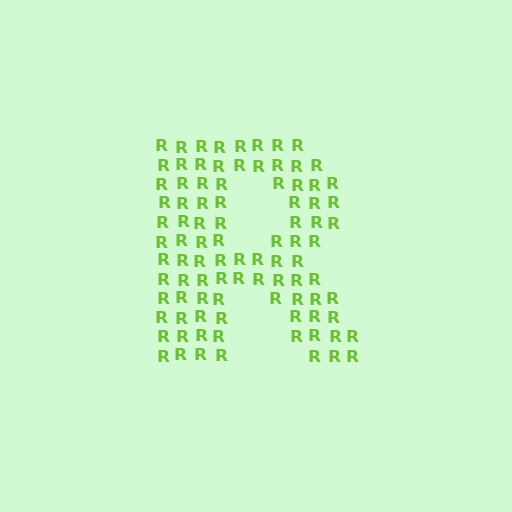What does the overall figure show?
The overall figure shows the letter R.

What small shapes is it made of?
It is made of small letter R's.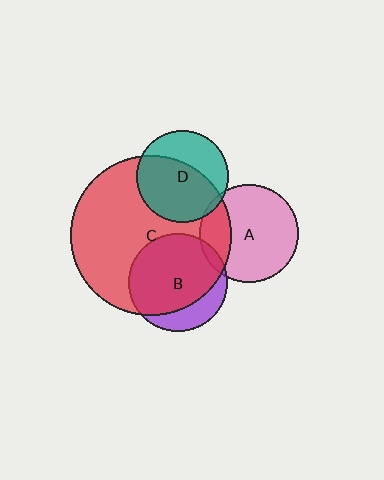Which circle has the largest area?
Circle C (red).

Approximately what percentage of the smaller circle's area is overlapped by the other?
Approximately 25%.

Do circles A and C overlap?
Yes.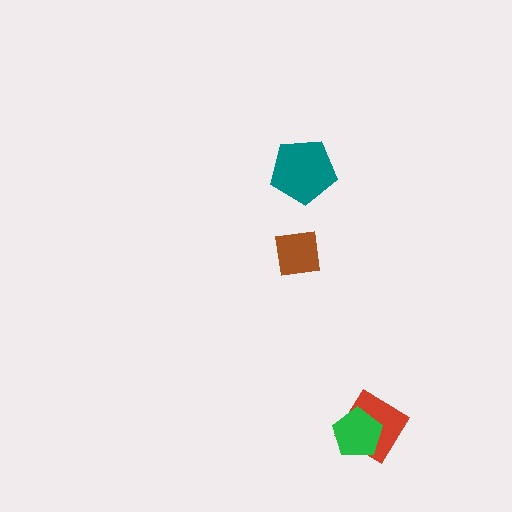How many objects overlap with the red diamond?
1 object overlaps with the red diamond.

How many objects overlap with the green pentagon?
1 object overlaps with the green pentagon.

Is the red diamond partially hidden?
Yes, it is partially covered by another shape.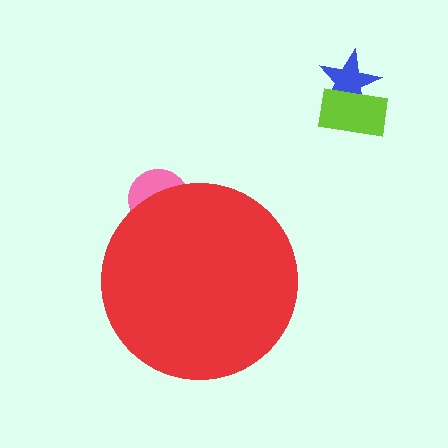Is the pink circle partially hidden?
Yes, the pink circle is partially hidden behind the red circle.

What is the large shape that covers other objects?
A red circle.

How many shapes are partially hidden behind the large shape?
1 shape is partially hidden.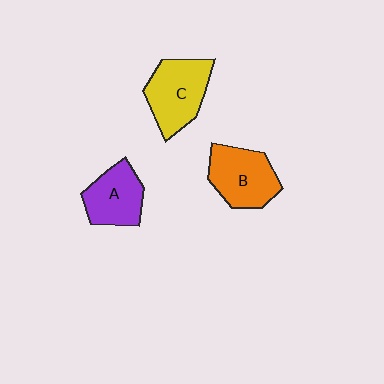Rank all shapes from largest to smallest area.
From largest to smallest: C (yellow), B (orange), A (purple).